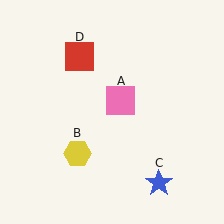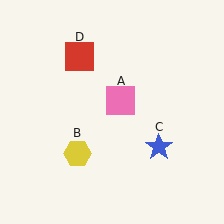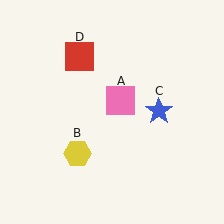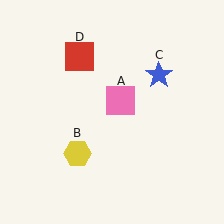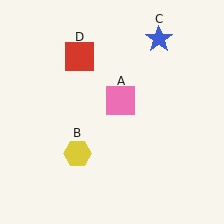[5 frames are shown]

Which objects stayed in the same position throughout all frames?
Pink square (object A) and yellow hexagon (object B) and red square (object D) remained stationary.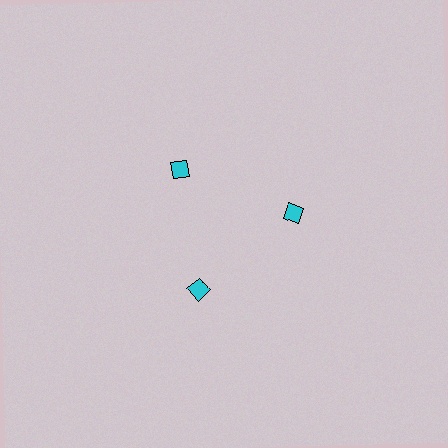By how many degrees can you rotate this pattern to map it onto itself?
The pattern maps onto itself every 120 degrees of rotation.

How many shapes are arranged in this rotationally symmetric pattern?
There are 3 shapes, arranged in 3 groups of 1.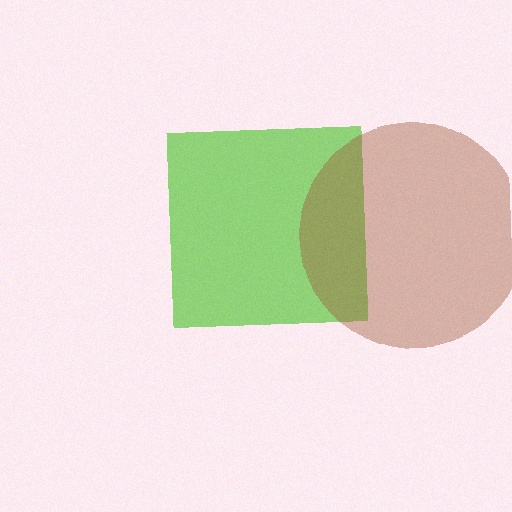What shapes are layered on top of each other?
The layered shapes are: a lime square, a brown circle.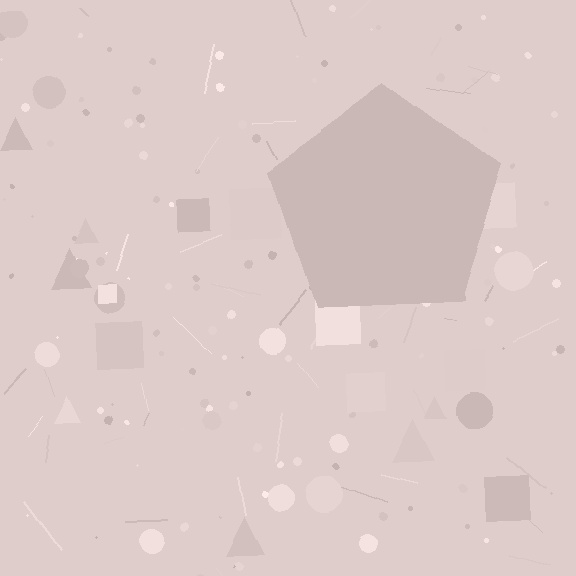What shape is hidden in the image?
A pentagon is hidden in the image.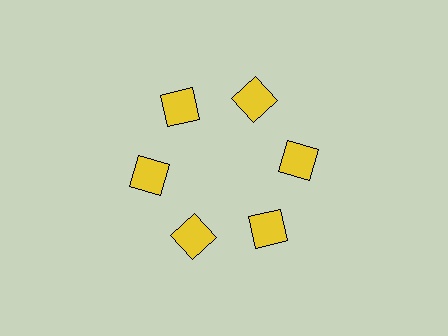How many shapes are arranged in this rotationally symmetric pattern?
There are 6 shapes, arranged in 6 groups of 1.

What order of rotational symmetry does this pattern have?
This pattern has 6-fold rotational symmetry.